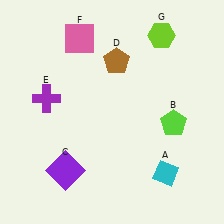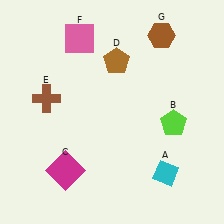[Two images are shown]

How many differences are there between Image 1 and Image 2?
There are 3 differences between the two images.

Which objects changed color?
C changed from purple to magenta. E changed from purple to brown. G changed from lime to brown.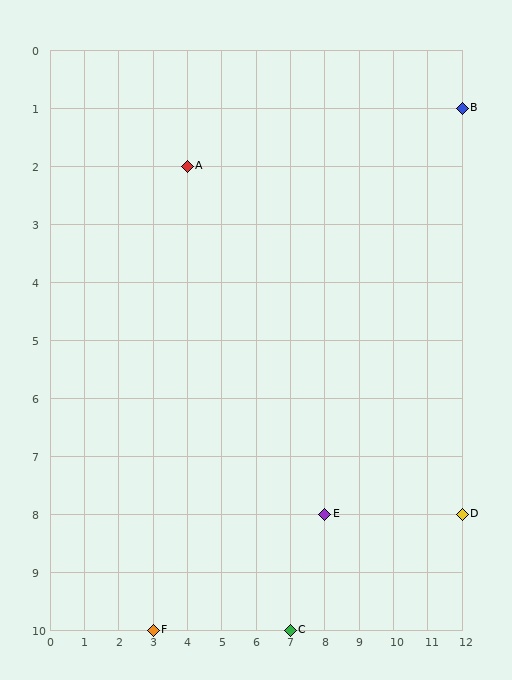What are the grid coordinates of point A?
Point A is at grid coordinates (4, 2).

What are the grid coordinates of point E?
Point E is at grid coordinates (8, 8).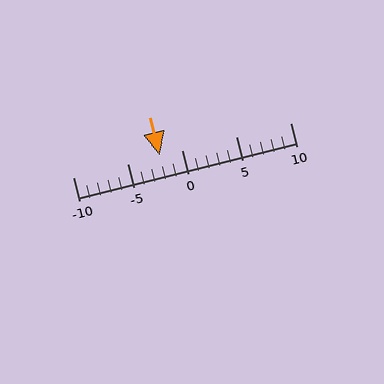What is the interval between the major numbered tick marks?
The major tick marks are spaced 5 units apart.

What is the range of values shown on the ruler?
The ruler shows values from -10 to 10.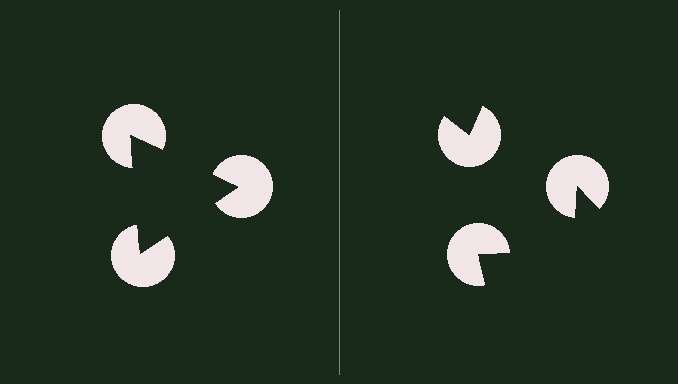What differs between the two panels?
The pac-man discs are positioned identically on both sides; only the wedge orientations differ. On the left they align to a triangle; on the right they are misaligned.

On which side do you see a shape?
An illusory triangle appears on the left side. On the right side the wedge cuts are rotated, so no coherent shape forms.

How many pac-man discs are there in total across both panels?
6 — 3 on each side.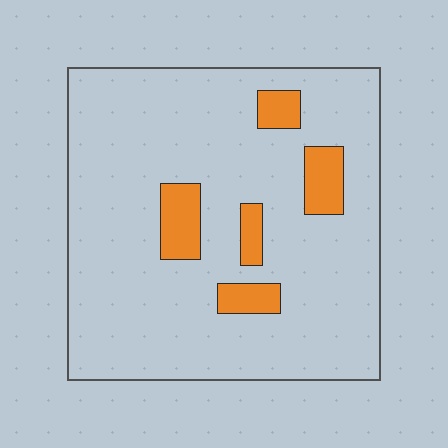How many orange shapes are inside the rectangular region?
5.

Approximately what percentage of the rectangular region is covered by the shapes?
Approximately 10%.